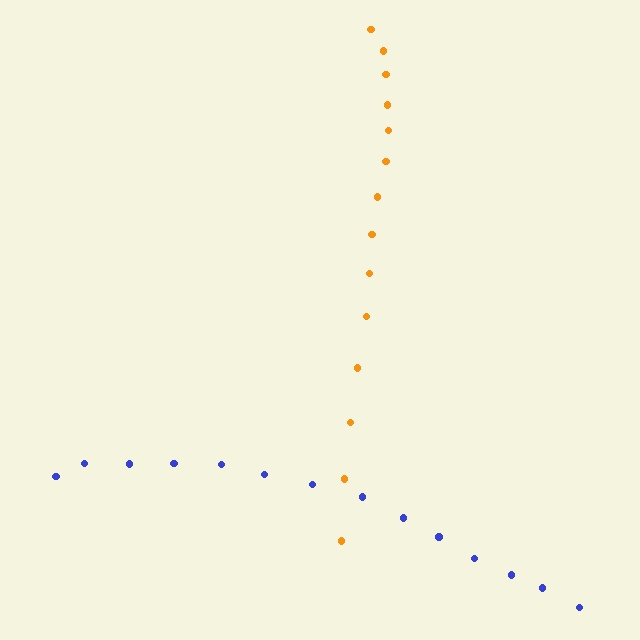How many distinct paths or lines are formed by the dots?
There are 2 distinct paths.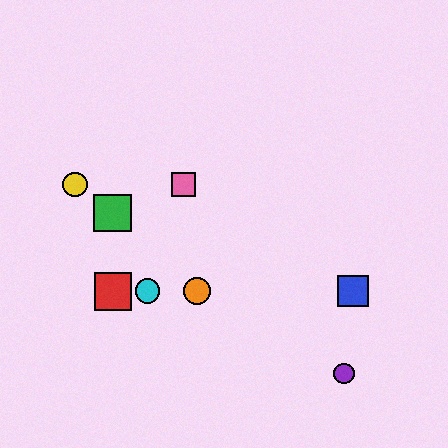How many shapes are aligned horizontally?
4 shapes (the red square, the blue square, the orange circle, the cyan circle) are aligned horizontally.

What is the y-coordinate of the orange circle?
The orange circle is at y≈291.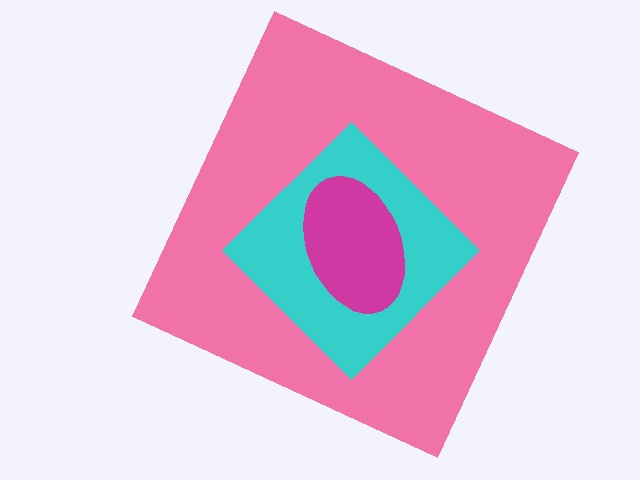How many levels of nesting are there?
3.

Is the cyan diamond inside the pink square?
Yes.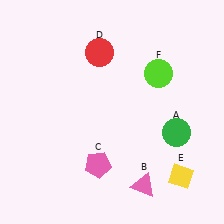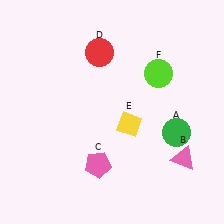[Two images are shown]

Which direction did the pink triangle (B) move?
The pink triangle (B) moved right.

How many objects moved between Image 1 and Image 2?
2 objects moved between the two images.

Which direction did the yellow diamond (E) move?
The yellow diamond (E) moved up.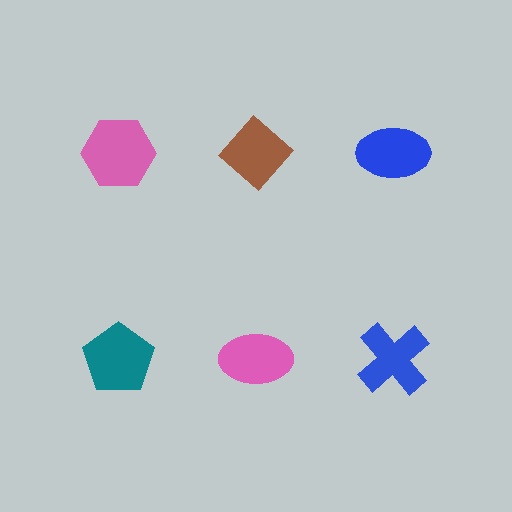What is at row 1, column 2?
A brown diamond.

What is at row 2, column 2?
A pink ellipse.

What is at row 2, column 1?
A teal pentagon.